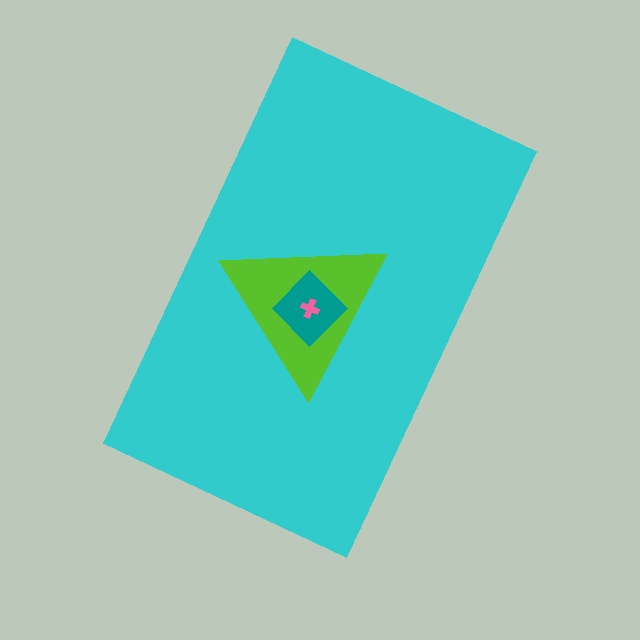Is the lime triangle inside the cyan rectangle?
Yes.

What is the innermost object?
The pink cross.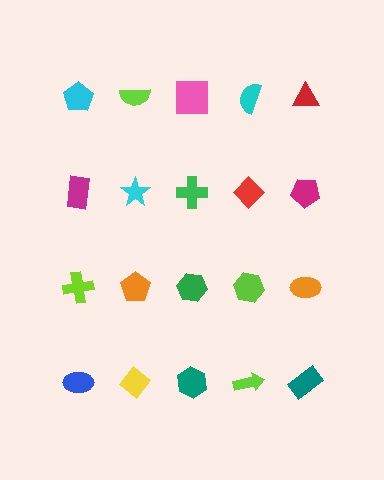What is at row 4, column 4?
A lime arrow.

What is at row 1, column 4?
A cyan semicircle.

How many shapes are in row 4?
5 shapes.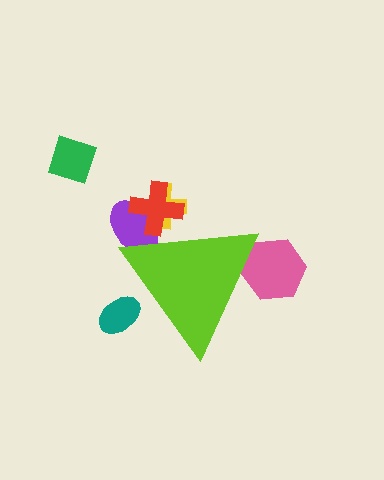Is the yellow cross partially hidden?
Yes, the yellow cross is partially hidden behind the lime triangle.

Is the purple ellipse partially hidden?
Yes, the purple ellipse is partially hidden behind the lime triangle.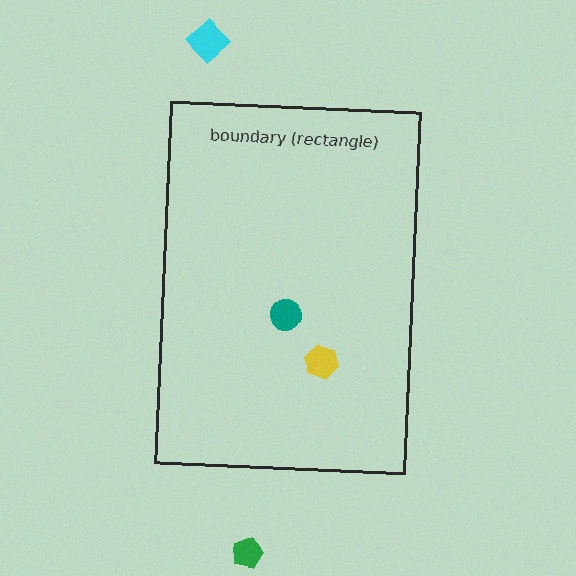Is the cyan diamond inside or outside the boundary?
Outside.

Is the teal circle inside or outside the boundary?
Inside.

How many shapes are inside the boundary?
2 inside, 2 outside.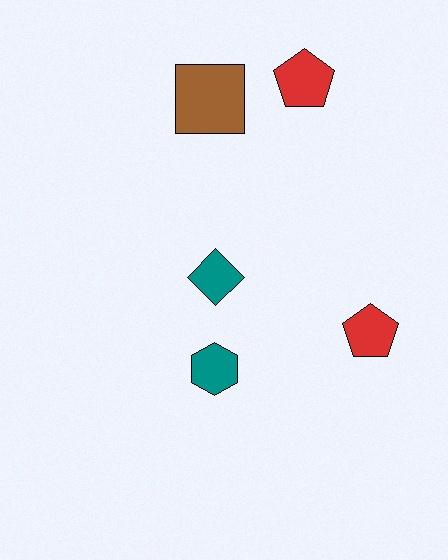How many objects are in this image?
There are 5 objects.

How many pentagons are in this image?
There are 2 pentagons.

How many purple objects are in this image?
There are no purple objects.